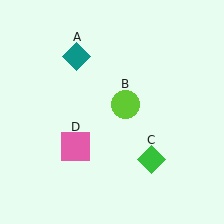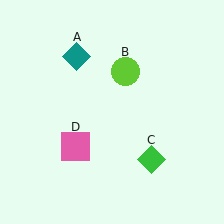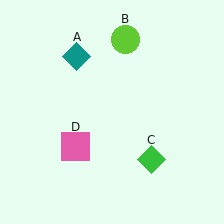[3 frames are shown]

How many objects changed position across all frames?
1 object changed position: lime circle (object B).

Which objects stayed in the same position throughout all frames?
Teal diamond (object A) and green diamond (object C) and pink square (object D) remained stationary.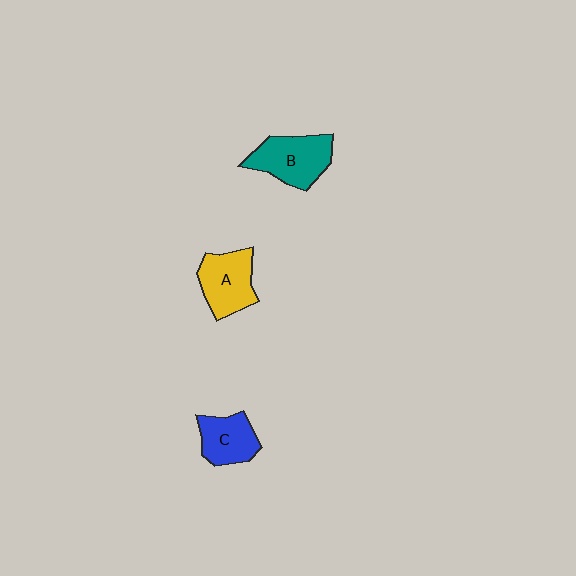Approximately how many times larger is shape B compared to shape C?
Approximately 1.3 times.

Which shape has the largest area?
Shape B (teal).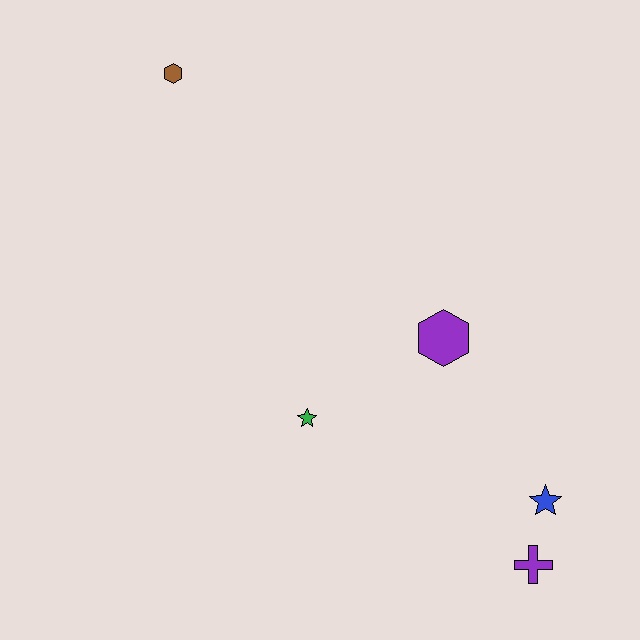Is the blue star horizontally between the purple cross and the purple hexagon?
No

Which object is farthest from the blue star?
The brown hexagon is farthest from the blue star.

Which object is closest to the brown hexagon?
The green star is closest to the brown hexagon.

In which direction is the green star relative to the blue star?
The green star is to the left of the blue star.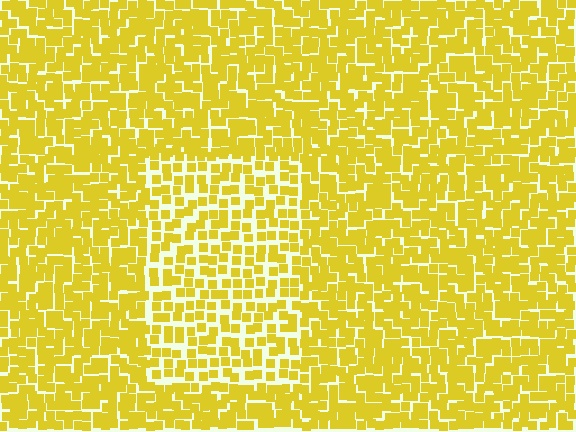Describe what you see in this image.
The image contains small yellow elements arranged at two different densities. A rectangle-shaped region is visible where the elements are less densely packed than the surrounding area.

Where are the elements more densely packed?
The elements are more densely packed outside the rectangle boundary.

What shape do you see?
I see a rectangle.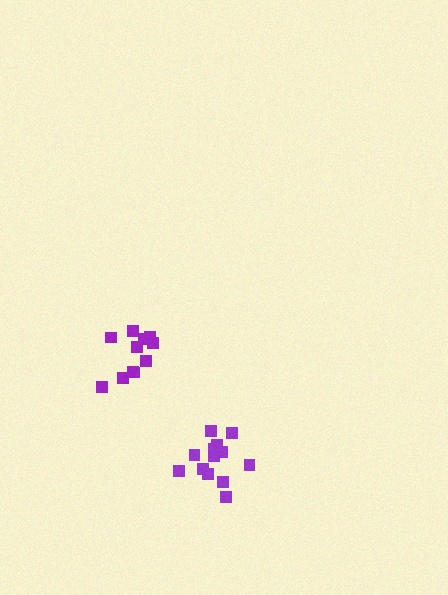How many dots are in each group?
Group 1: 13 dots, Group 2: 11 dots (24 total).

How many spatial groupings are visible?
There are 2 spatial groupings.